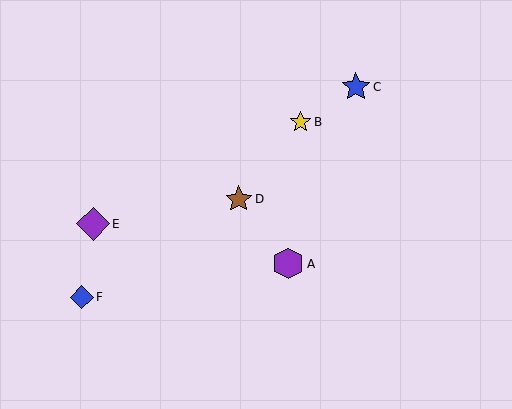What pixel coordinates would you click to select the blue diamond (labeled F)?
Click at (82, 297) to select the blue diamond F.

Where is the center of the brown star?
The center of the brown star is at (239, 199).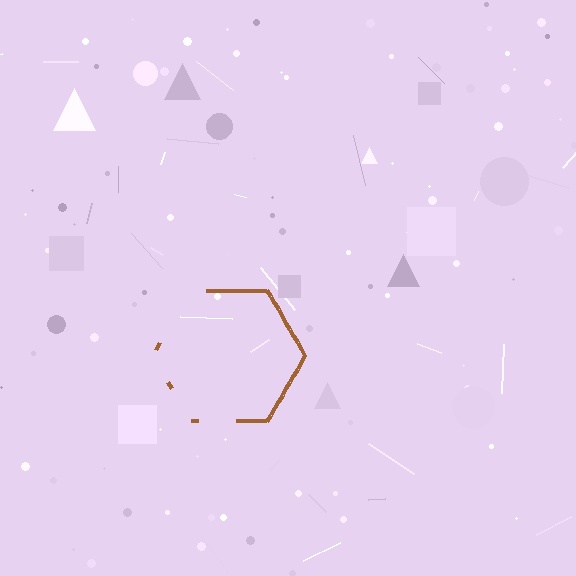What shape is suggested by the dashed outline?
The dashed outline suggests a hexagon.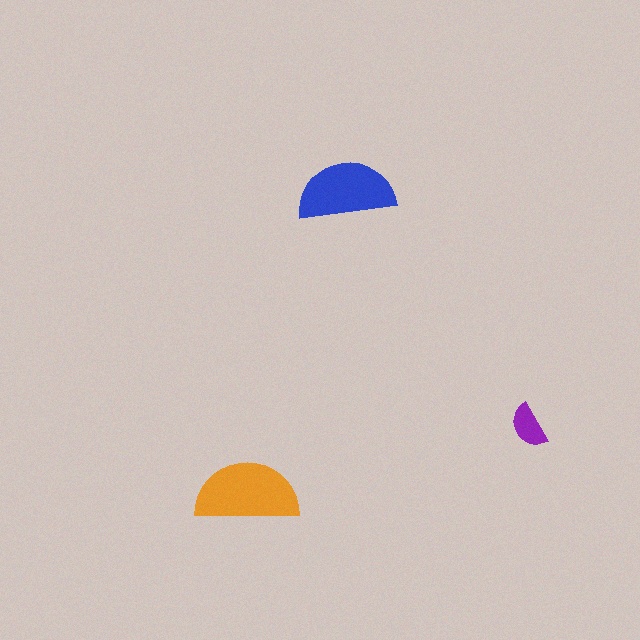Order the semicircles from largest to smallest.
the orange one, the blue one, the purple one.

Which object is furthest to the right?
The purple semicircle is rightmost.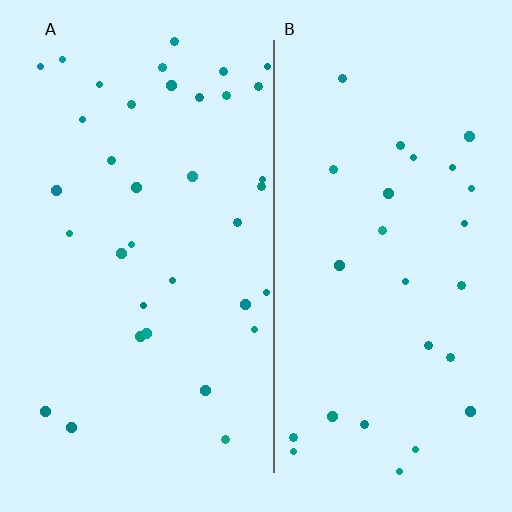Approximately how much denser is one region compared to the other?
Approximately 1.3× — region A over region B.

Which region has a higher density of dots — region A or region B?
A (the left).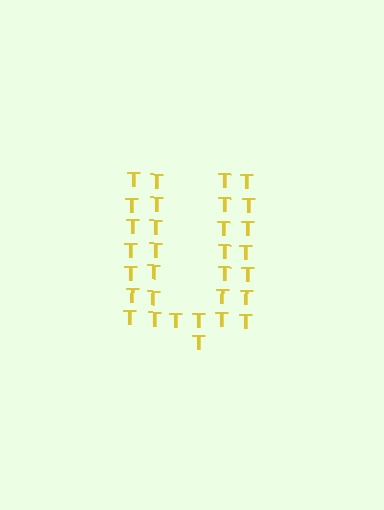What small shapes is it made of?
It is made of small letter T's.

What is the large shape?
The large shape is the letter U.